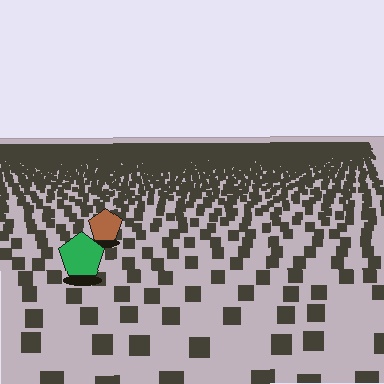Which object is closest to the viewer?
The green pentagon is closest. The texture marks near it are larger and more spread out.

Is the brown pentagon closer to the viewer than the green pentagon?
No. The green pentagon is closer — you can tell from the texture gradient: the ground texture is coarser near it.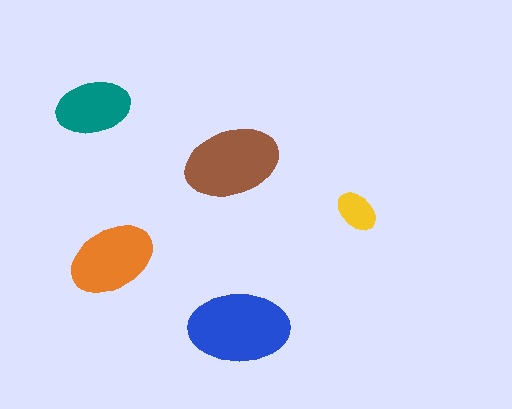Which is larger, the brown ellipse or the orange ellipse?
The brown one.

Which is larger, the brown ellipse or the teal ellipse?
The brown one.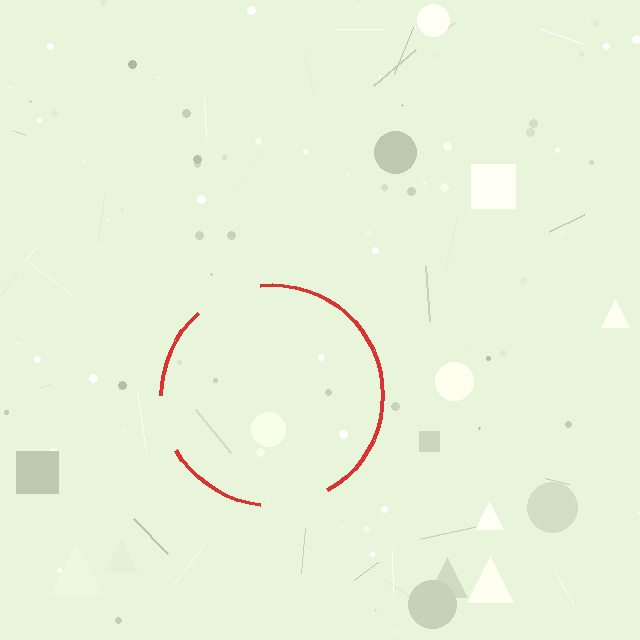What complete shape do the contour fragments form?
The contour fragments form a circle.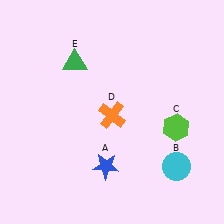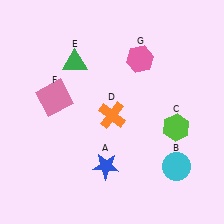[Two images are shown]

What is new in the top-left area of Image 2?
A pink square (F) was added in the top-left area of Image 2.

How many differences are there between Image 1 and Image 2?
There are 2 differences between the two images.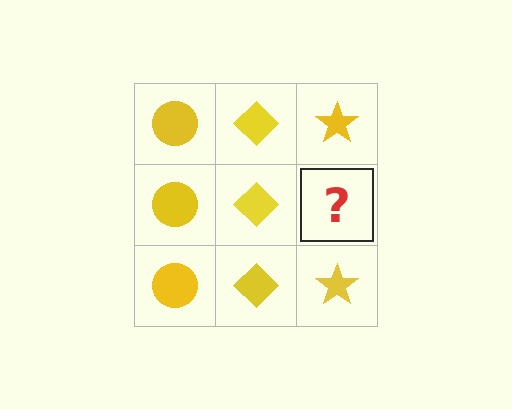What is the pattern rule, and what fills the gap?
The rule is that each column has a consistent shape. The gap should be filled with a yellow star.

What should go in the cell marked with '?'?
The missing cell should contain a yellow star.